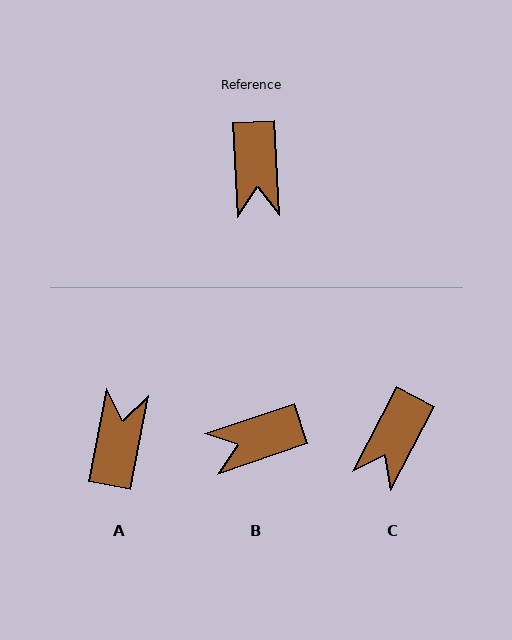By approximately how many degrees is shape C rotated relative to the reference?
Approximately 30 degrees clockwise.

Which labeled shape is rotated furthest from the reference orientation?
A, about 166 degrees away.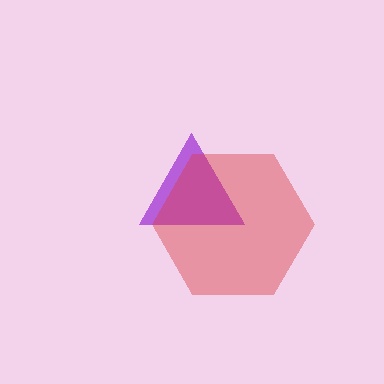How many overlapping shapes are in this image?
There are 2 overlapping shapes in the image.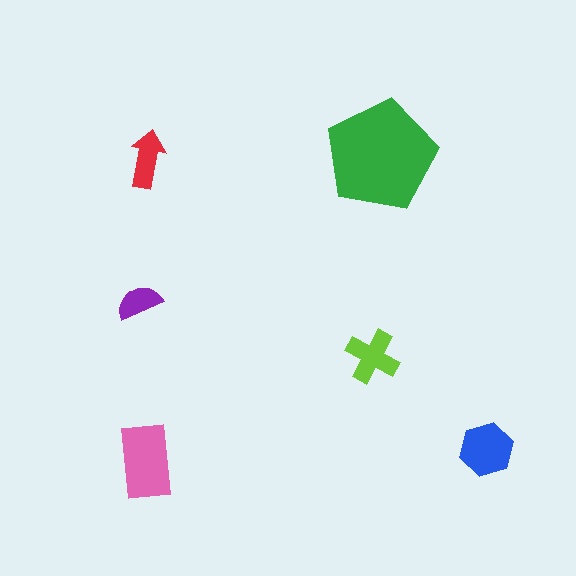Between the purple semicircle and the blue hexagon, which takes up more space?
The blue hexagon.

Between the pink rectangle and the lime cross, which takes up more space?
The pink rectangle.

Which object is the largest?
The green pentagon.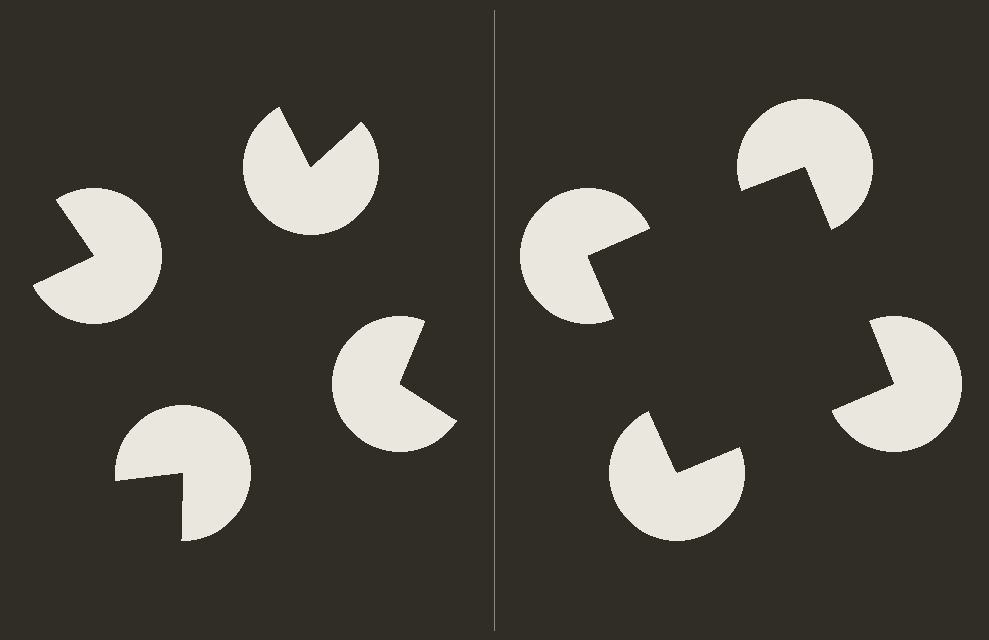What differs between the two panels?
The pac-man discs are positioned identically on both sides; only the wedge orientations differ. On the right they align to a square; on the left they are misaligned.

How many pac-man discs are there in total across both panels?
8 — 4 on each side.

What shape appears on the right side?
An illusory square.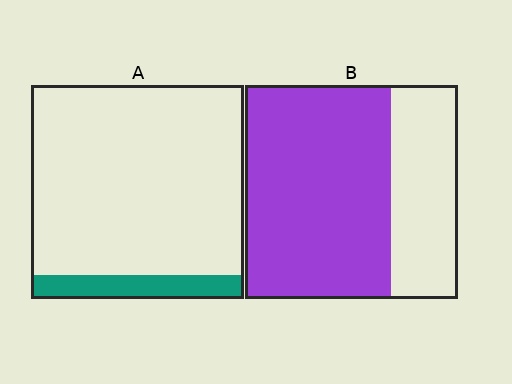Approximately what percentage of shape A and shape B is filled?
A is approximately 10% and B is approximately 70%.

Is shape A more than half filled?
No.